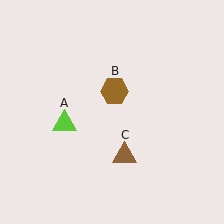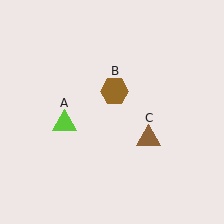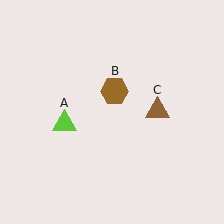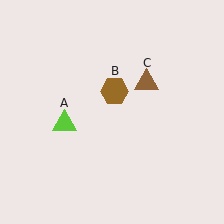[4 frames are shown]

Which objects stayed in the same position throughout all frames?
Lime triangle (object A) and brown hexagon (object B) remained stationary.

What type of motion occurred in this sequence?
The brown triangle (object C) rotated counterclockwise around the center of the scene.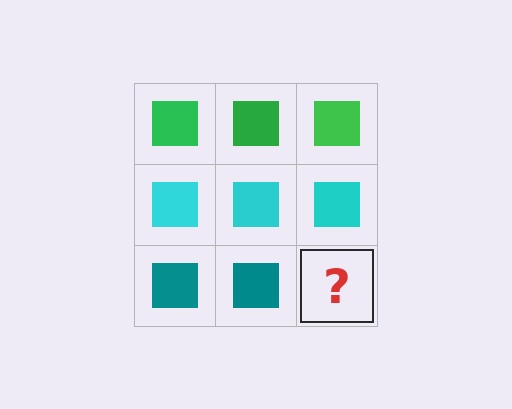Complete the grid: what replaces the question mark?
The question mark should be replaced with a teal square.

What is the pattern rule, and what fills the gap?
The rule is that each row has a consistent color. The gap should be filled with a teal square.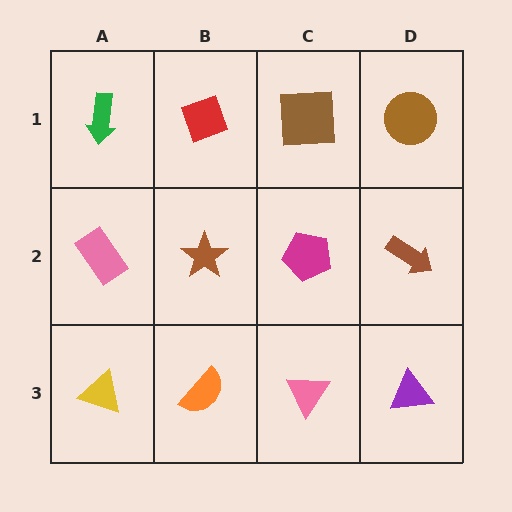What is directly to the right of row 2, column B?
A magenta pentagon.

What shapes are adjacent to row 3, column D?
A brown arrow (row 2, column D), a pink triangle (row 3, column C).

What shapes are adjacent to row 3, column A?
A pink rectangle (row 2, column A), an orange semicircle (row 3, column B).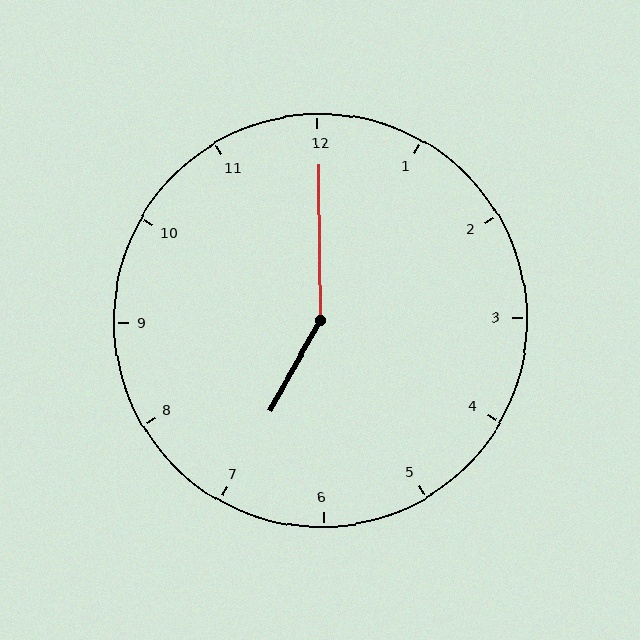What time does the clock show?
7:00.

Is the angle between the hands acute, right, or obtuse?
It is obtuse.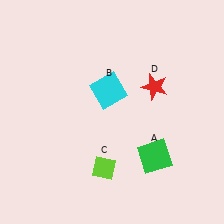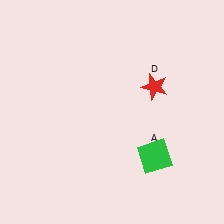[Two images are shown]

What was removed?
The cyan square (B), the lime diamond (C) were removed in Image 2.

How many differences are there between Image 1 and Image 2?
There are 2 differences between the two images.